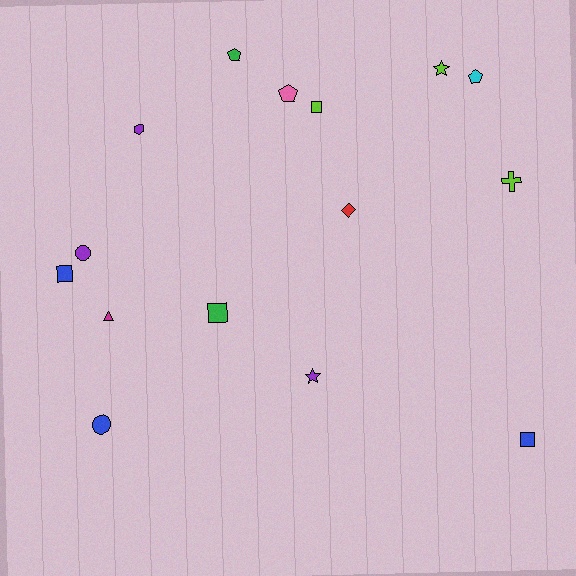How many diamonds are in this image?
There is 1 diamond.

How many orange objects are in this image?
There are no orange objects.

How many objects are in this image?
There are 15 objects.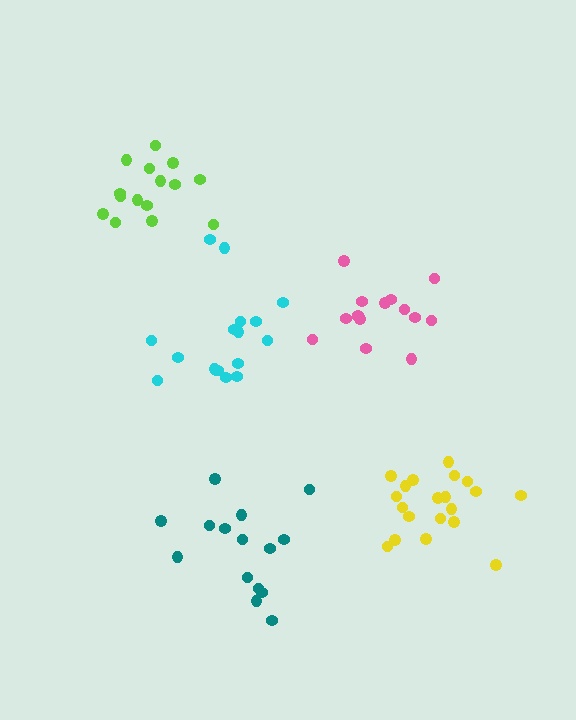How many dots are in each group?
Group 1: 15 dots, Group 2: 15 dots, Group 3: 15 dots, Group 4: 17 dots, Group 5: 20 dots (82 total).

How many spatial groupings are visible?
There are 5 spatial groupings.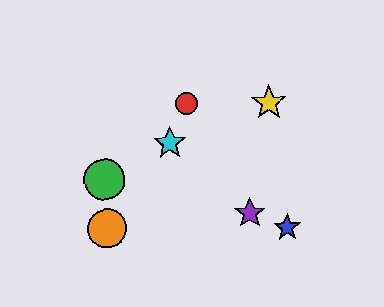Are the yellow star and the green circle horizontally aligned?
No, the yellow star is at y≈103 and the green circle is at y≈179.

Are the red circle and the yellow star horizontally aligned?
Yes, both are at y≈104.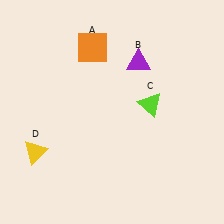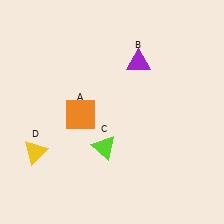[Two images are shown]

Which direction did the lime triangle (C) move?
The lime triangle (C) moved left.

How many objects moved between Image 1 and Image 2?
2 objects moved between the two images.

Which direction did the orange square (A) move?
The orange square (A) moved down.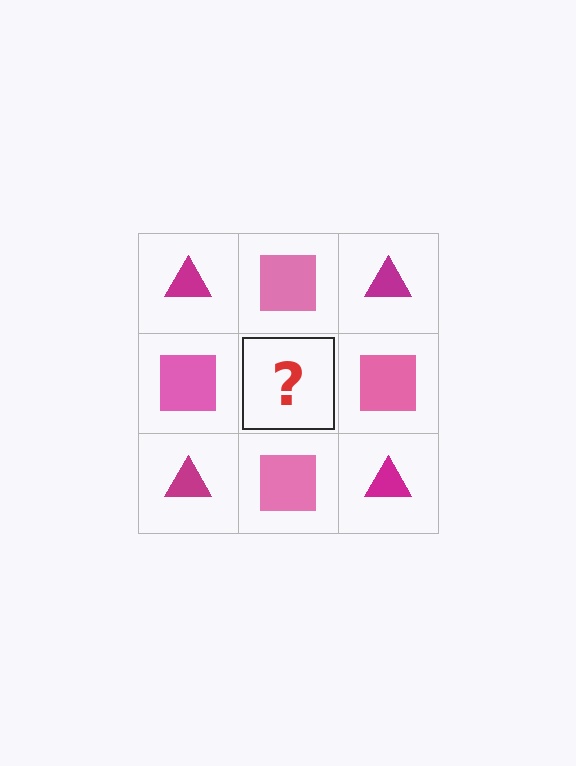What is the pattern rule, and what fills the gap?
The rule is that it alternates magenta triangle and pink square in a checkerboard pattern. The gap should be filled with a magenta triangle.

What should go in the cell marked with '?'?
The missing cell should contain a magenta triangle.